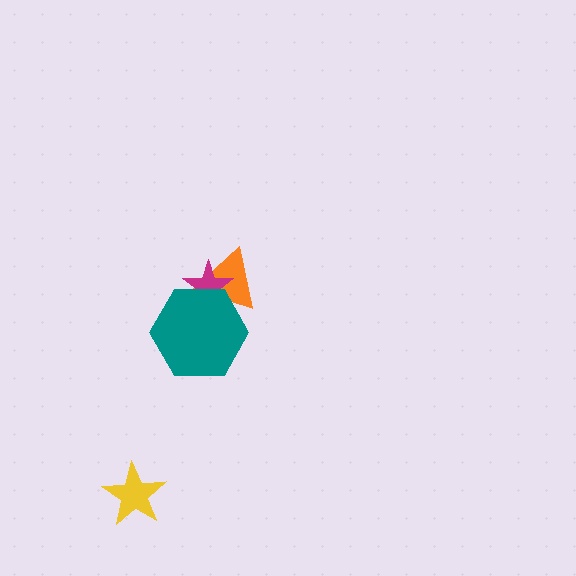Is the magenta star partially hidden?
Yes, it is partially covered by another shape.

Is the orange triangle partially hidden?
Yes, it is partially covered by another shape.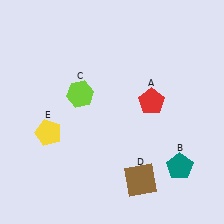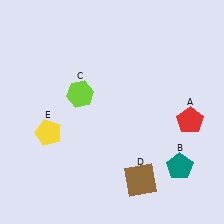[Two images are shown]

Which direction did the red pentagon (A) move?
The red pentagon (A) moved right.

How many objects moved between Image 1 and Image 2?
1 object moved between the two images.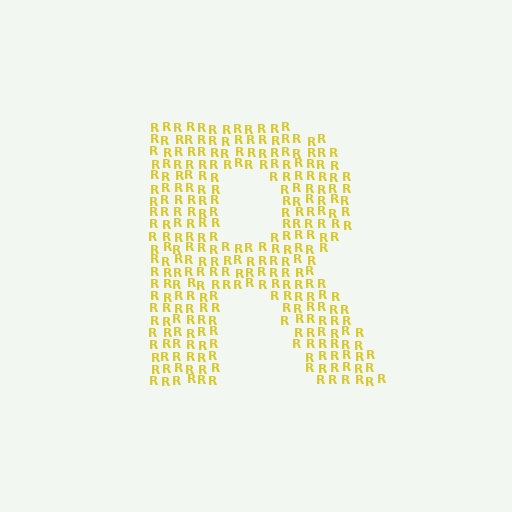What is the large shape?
The large shape is the letter R.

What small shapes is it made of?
It is made of small letter R's.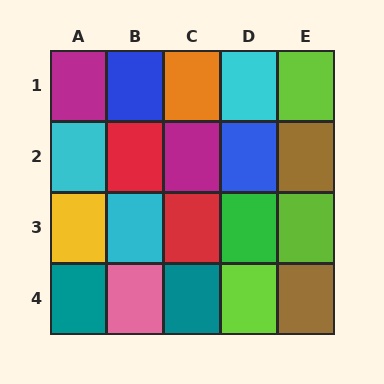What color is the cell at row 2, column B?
Red.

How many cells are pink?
1 cell is pink.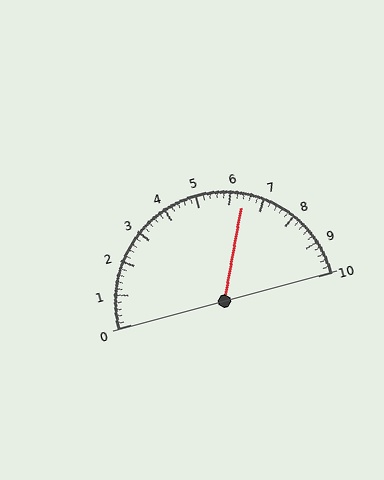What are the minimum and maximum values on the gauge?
The gauge ranges from 0 to 10.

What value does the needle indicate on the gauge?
The needle indicates approximately 6.4.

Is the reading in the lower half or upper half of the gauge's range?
The reading is in the upper half of the range (0 to 10).